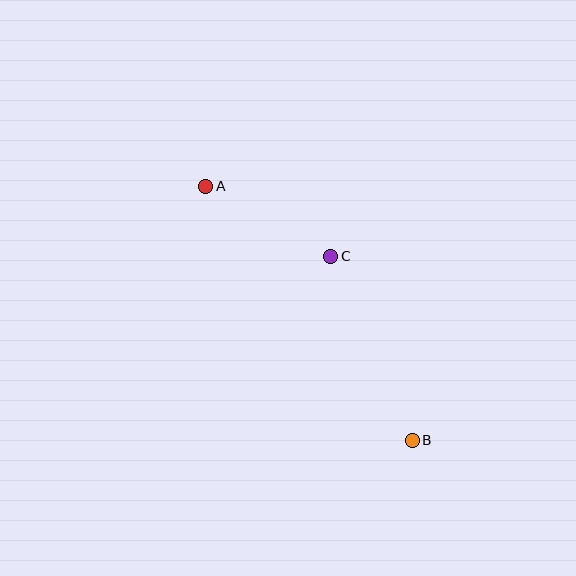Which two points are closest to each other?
Points A and C are closest to each other.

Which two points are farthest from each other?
Points A and B are farthest from each other.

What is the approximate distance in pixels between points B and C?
The distance between B and C is approximately 201 pixels.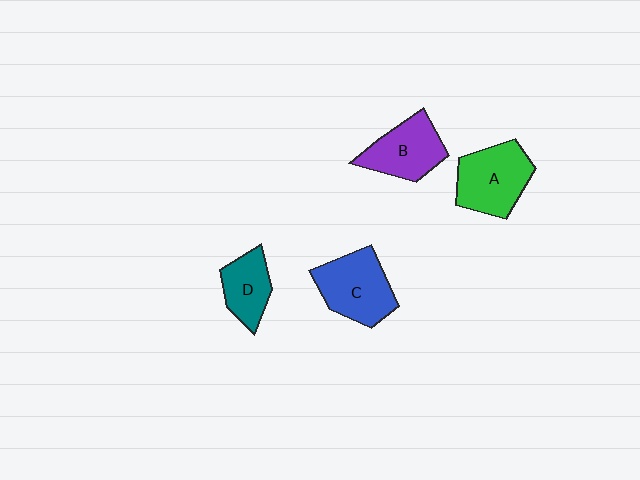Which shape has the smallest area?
Shape D (teal).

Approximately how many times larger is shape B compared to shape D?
Approximately 1.3 times.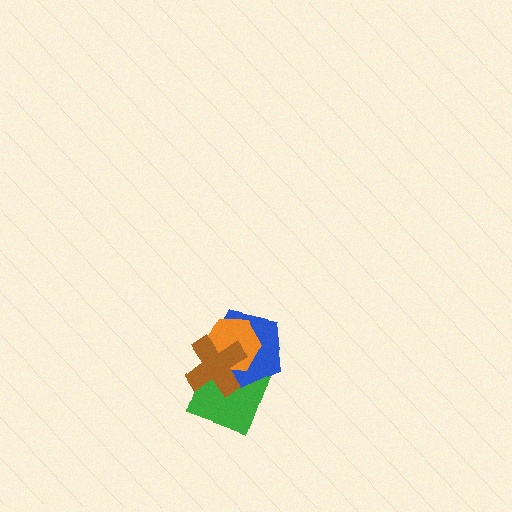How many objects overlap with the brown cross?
3 objects overlap with the brown cross.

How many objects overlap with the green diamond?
3 objects overlap with the green diamond.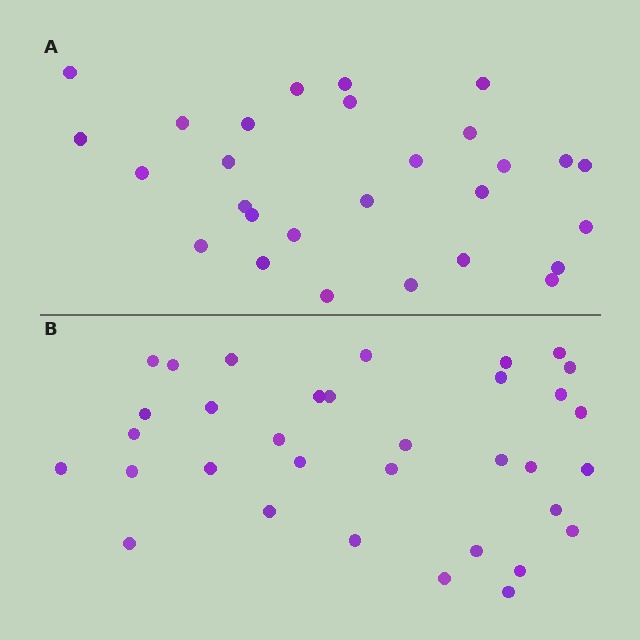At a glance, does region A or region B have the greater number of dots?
Region B (the bottom region) has more dots.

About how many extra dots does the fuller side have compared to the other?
Region B has about 6 more dots than region A.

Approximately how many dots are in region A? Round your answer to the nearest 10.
About 30 dots. (The exact count is 28, which rounds to 30.)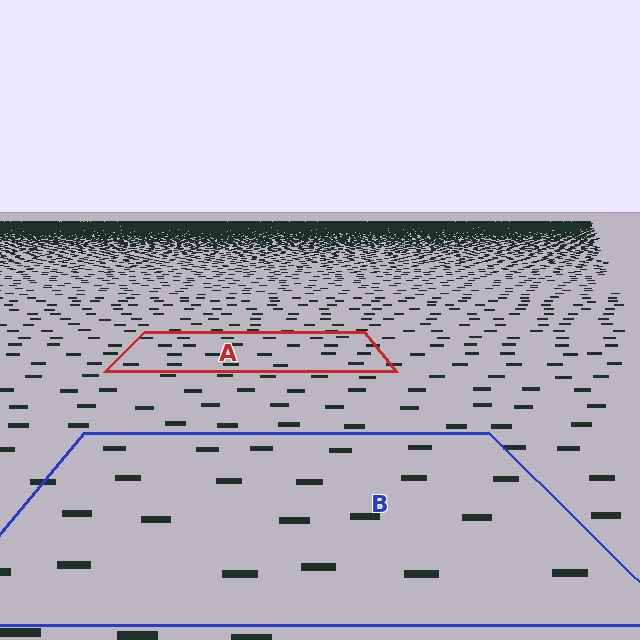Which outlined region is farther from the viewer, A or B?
Region A is farther from the viewer — the texture elements inside it appear smaller and more densely packed.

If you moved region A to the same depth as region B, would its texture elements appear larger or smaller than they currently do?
They would appear larger. At a closer depth, the same texture elements are projected at a bigger on-screen size.